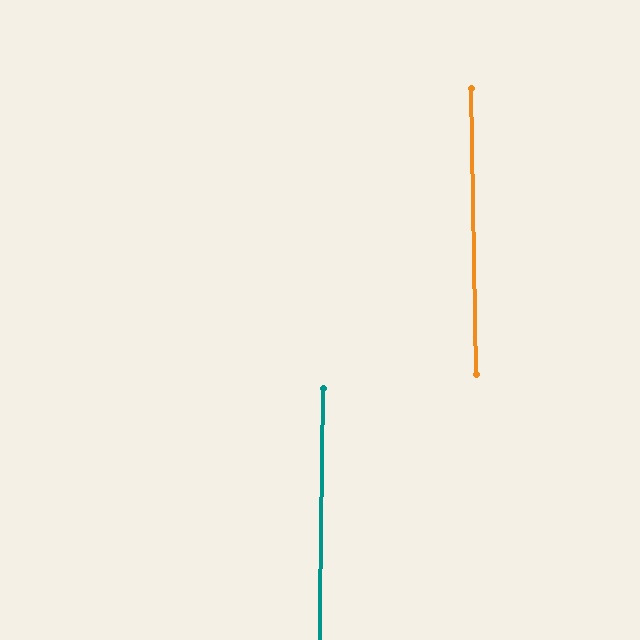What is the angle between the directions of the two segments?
Approximately 2 degrees.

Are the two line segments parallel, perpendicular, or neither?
Parallel — their directions differ by only 1.6°.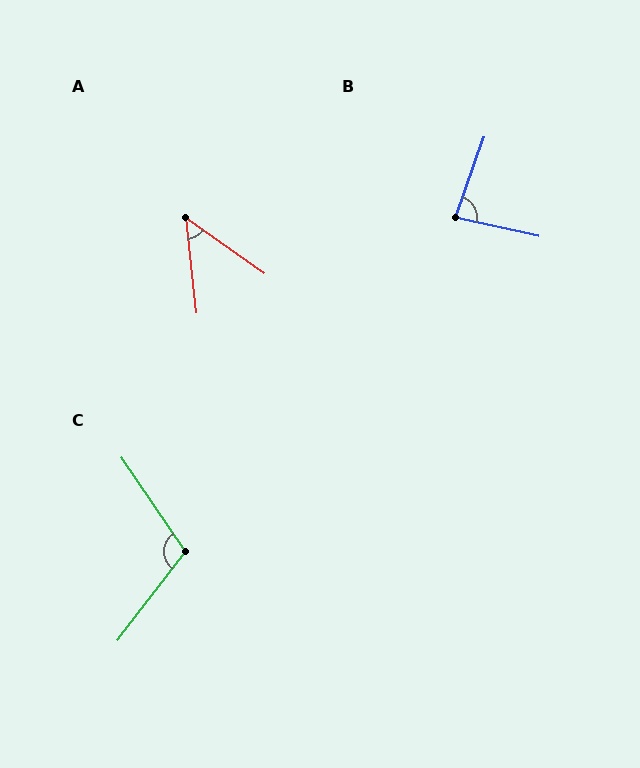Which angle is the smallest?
A, at approximately 49 degrees.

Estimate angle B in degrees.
Approximately 83 degrees.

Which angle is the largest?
C, at approximately 109 degrees.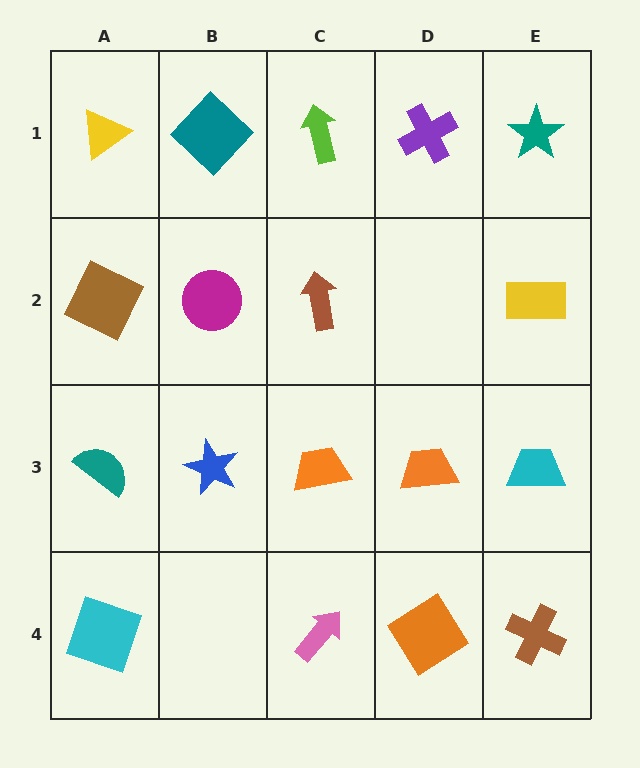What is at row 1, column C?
A lime arrow.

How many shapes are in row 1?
5 shapes.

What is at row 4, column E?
A brown cross.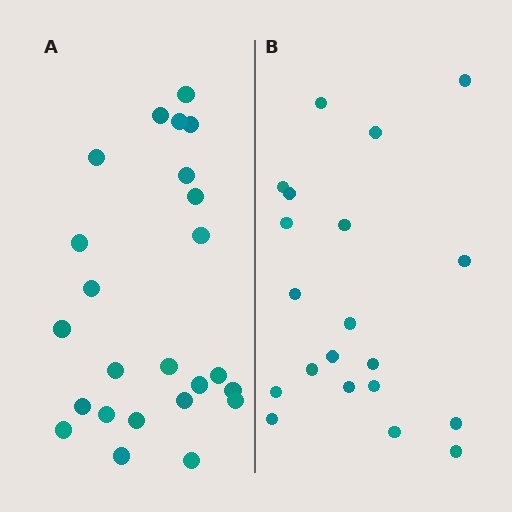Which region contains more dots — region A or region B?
Region A (the left region) has more dots.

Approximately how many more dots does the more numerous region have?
Region A has about 4 more dots than region B.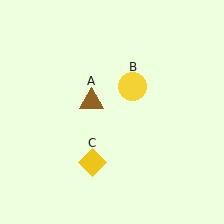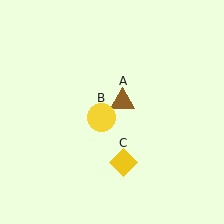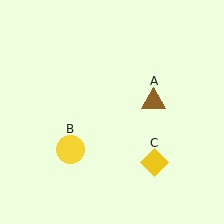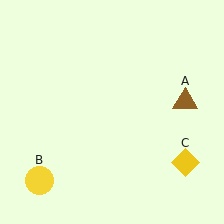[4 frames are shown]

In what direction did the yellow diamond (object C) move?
The yellow diamond (object C) moved right.